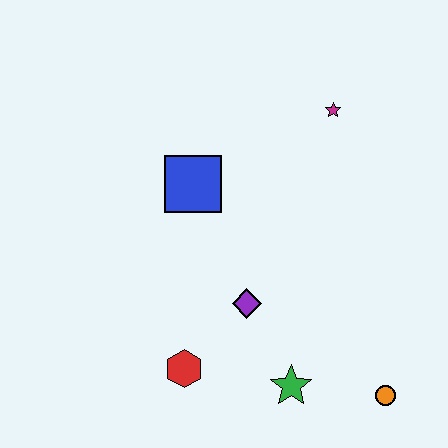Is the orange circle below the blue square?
Yes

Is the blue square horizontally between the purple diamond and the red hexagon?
Yes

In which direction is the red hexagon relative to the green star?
The red hexagon is to the left of the green star.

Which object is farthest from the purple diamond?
The magenta star is farthest from the purple diamond.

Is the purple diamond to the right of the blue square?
Yes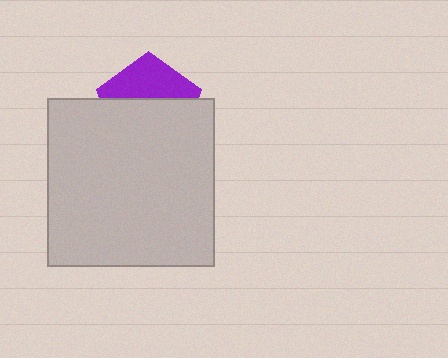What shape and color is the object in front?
The object in front is a light gray square.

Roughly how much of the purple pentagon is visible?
A small part of it is visible (roughly 39%).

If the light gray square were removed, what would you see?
You would see the complete purple pentagon.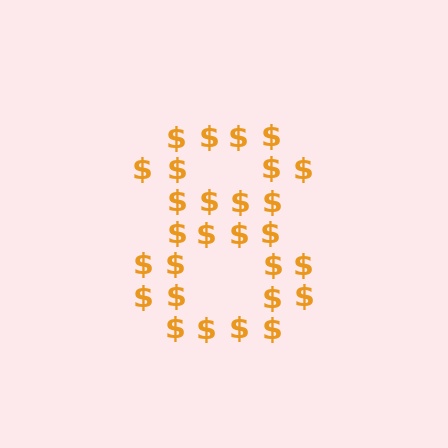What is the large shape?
The large shape is the digit 8.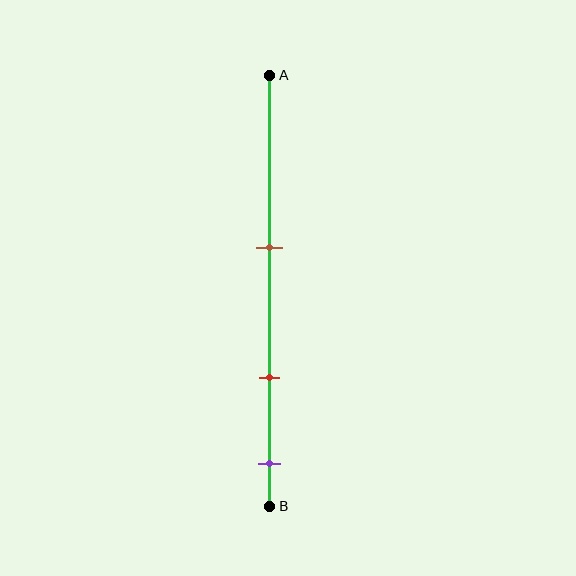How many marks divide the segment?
There are 3 marks dividing the segment.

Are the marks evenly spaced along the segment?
Yes, the marks are approximately evenly spaced.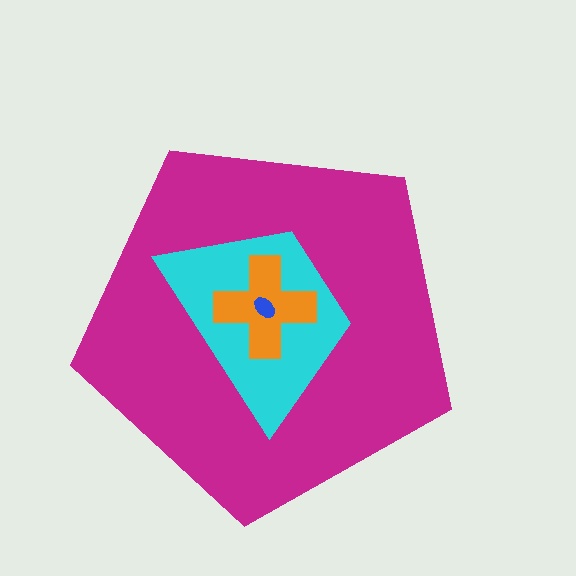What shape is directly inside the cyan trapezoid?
The orange cross.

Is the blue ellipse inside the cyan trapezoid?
Yes.